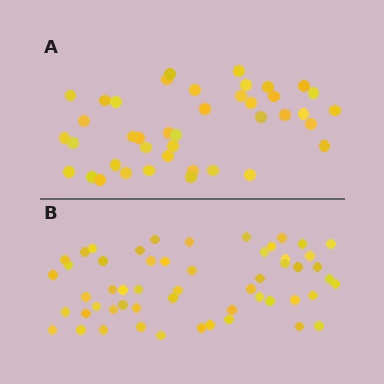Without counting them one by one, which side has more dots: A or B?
Region B (the bottom region) has more dots.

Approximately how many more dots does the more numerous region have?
Region B has approximately 15 more dots than region A.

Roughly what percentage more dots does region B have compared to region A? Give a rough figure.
About 30% more.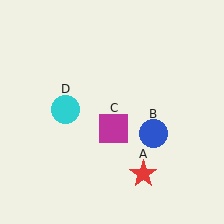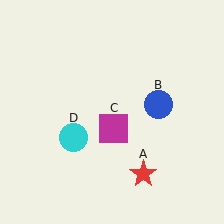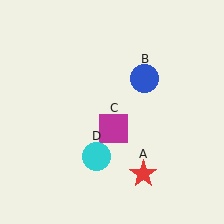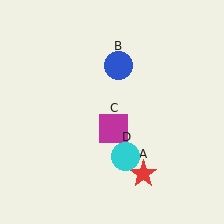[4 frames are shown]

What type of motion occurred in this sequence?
The blue circle (object B), cyan circle (object D) rotated counterclockwise around the center of the scene.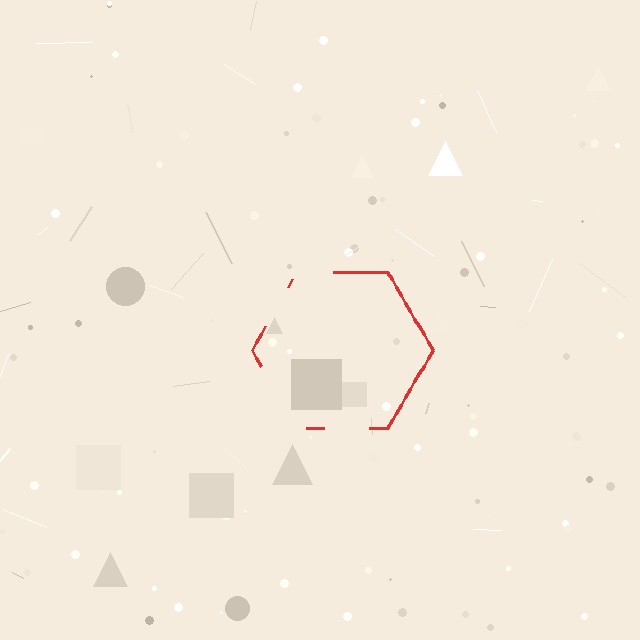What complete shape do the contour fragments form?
The contour fragments form a hexagon.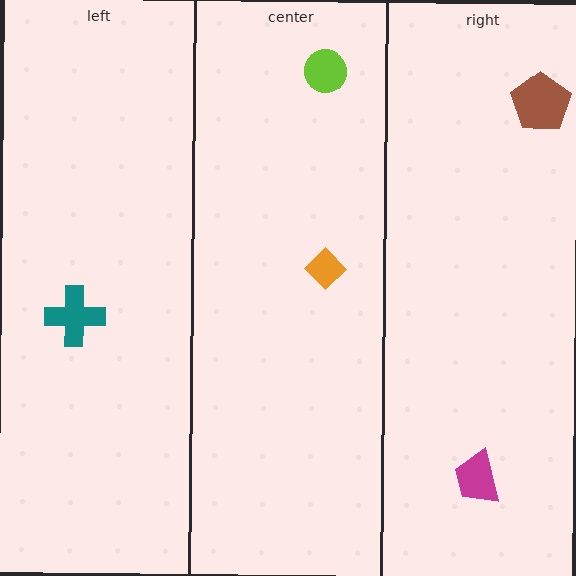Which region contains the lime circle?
The center region.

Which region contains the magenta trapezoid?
The right region.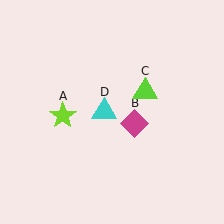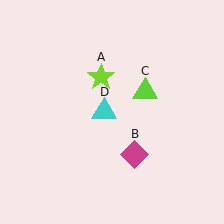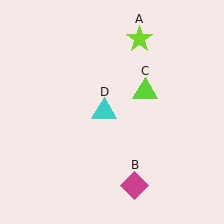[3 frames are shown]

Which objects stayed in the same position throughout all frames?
Lime triangle (object C) and cyan triangle (object D) remained stationary.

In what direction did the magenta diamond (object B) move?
The magenta diamond (object B) moved down.